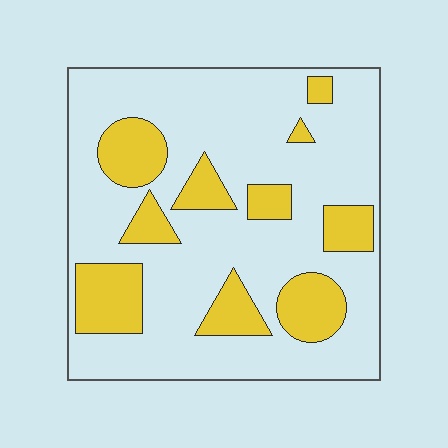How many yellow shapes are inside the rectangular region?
10.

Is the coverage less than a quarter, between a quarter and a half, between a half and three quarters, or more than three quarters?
Less than a quarter.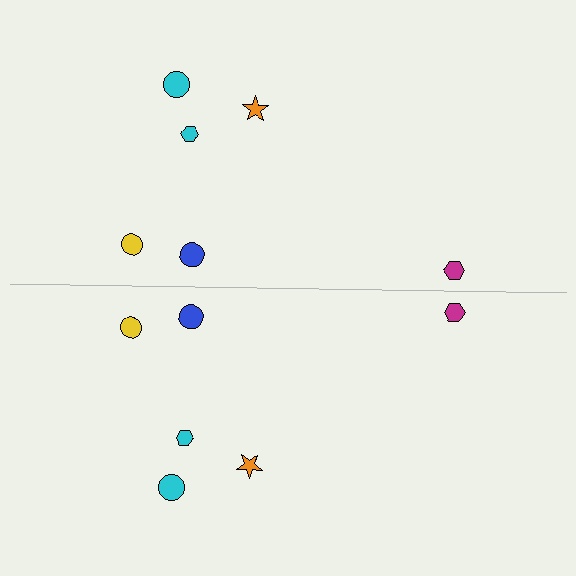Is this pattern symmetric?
Yes, this pattern has bilateral (reflection) symmetry.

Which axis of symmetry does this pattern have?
The pattern has a horizontal axis of symmetry running through the center of the image.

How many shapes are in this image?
There are 12 shapes in this image.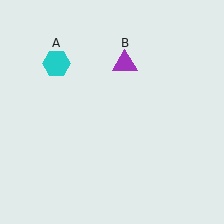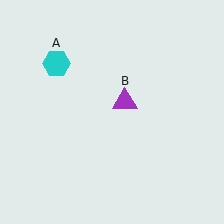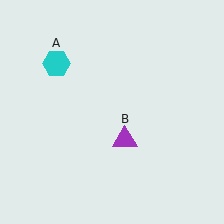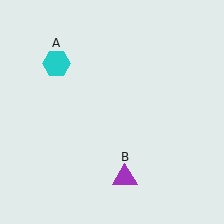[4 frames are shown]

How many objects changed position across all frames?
1 object changed position: purple triangle (object B).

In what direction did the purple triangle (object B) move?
The purple triangle (object B) moved down.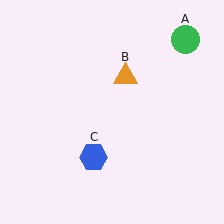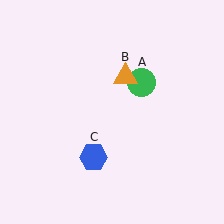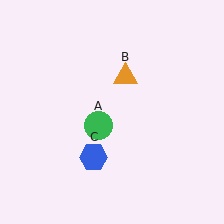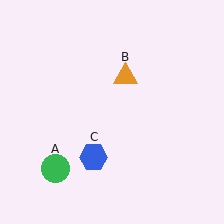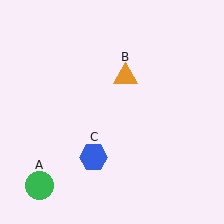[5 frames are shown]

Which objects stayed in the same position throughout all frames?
Orange triangle (object B) and blue hexagon (object C) remained stationary.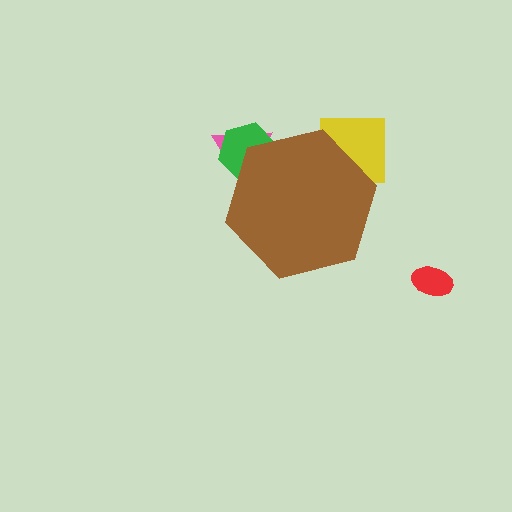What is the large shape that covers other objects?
A brown hexagon.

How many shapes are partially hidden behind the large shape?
3 shapes are partially hidden.